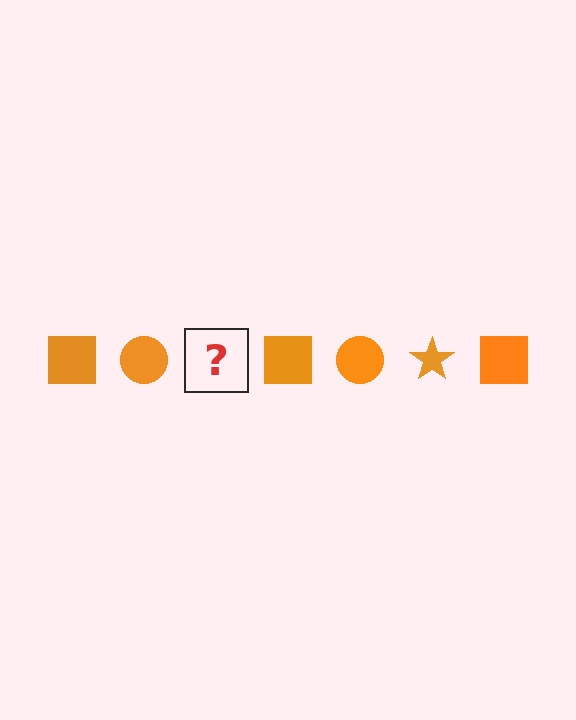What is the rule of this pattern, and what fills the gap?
The rule is that the pattern cycles through square, circle, star shapes in orange. The gap should be filled with an orange star.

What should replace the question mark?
The question mark should be replaced with an orange star.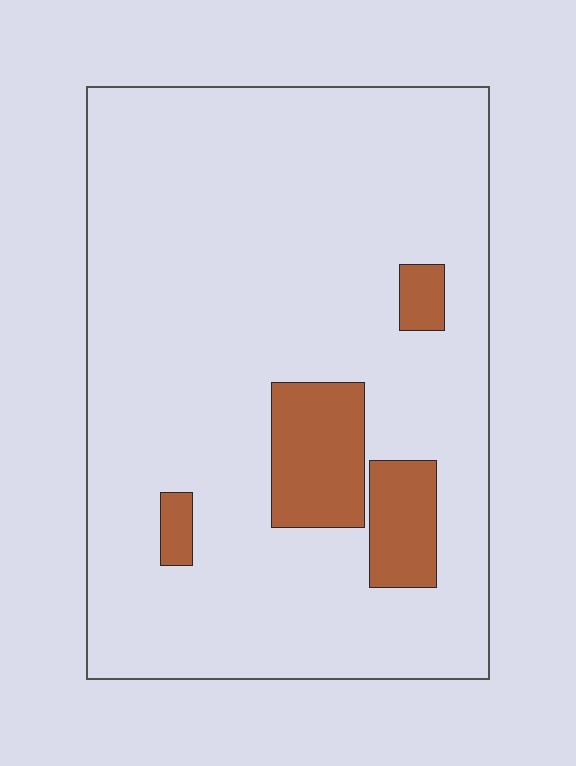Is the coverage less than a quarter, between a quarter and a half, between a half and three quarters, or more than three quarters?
Less than a quarter.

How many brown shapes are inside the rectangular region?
4.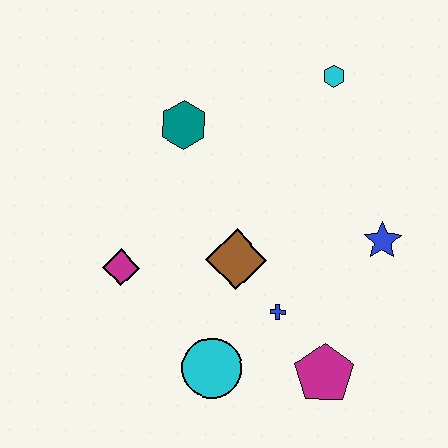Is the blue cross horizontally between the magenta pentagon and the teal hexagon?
Yes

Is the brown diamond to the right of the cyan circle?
Yes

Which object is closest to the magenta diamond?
The brown diamond is closest to the magenta diamond.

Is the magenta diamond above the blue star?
No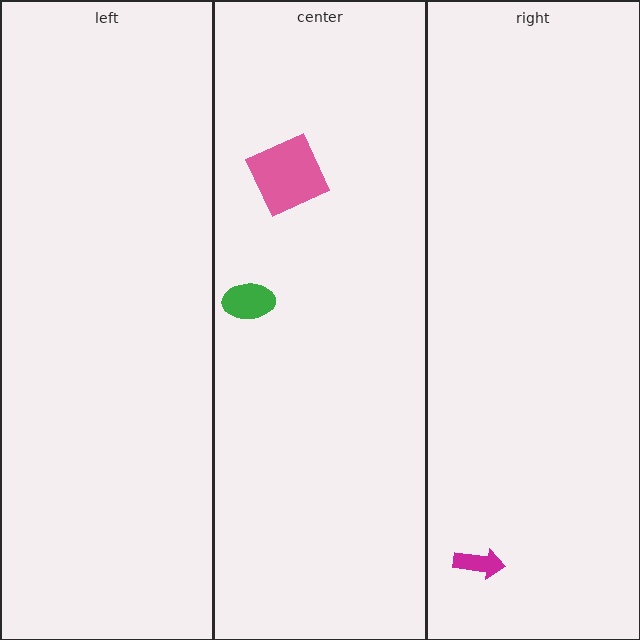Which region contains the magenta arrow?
The right region.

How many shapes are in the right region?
1.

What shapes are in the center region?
The pink square, the green ellipse.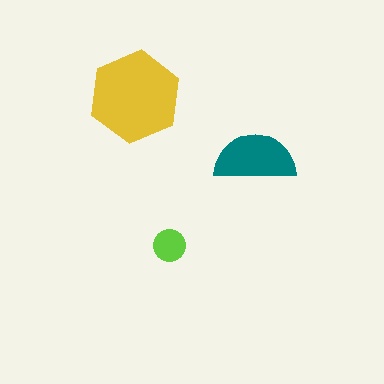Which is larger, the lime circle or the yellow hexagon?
The yellow hexagon.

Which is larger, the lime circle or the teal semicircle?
The teal semicircle.